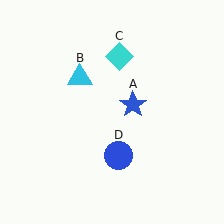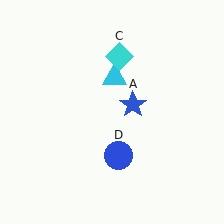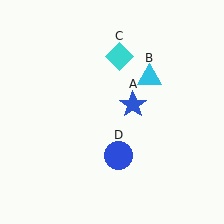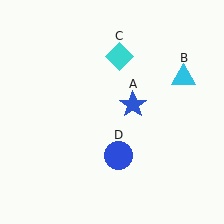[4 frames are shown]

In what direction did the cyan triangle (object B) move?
The cyan triangle (object B) moved right.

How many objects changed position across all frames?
1 object changed position: cyan triangle (object B).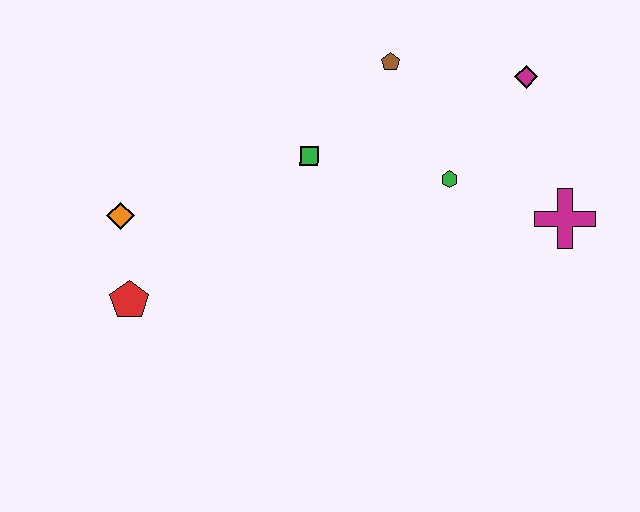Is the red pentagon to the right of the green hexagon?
No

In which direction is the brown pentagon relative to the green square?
The brown pentagon is above the green square.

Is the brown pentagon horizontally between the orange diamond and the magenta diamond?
Yes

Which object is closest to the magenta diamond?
The green hexagon is closest to the magenta diamond.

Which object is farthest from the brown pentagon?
The red pentagon is farthest from the brown pentagon.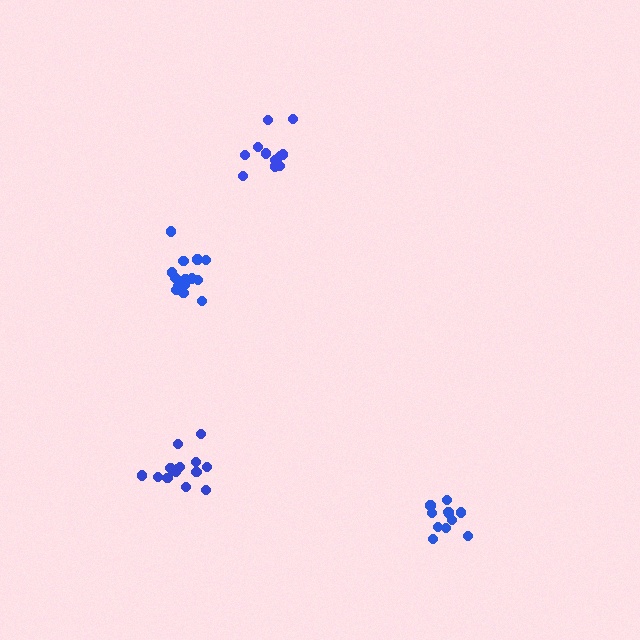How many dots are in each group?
Group 1: 15 dots, Group 2: 15 dots, Group 3: 11 dots, Group 4: 11 dots (52 total).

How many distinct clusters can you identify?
There are 4 distinct clusters.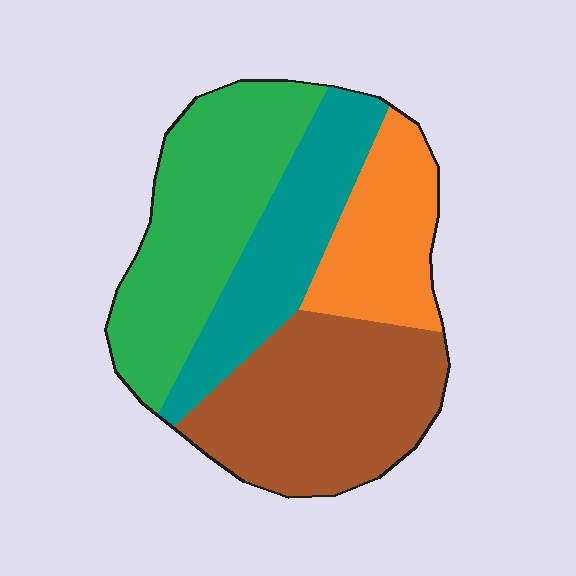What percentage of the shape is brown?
Brown covers 31% of the shape.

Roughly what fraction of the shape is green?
Green takes up about one third (1/3) of the shape.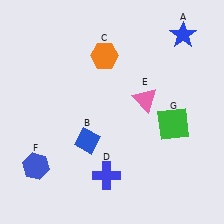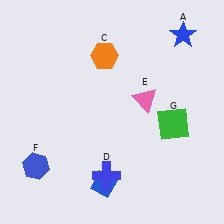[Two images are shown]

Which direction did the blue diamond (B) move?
The blue diamond (B) moved down.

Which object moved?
The blue diamond (B) moved down.